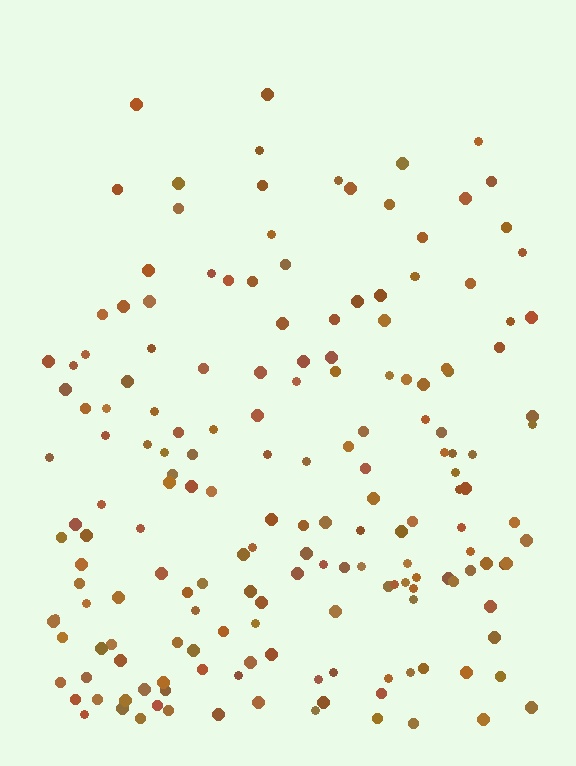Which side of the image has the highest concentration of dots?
The bottom.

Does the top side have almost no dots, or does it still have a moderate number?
Still a moderate number, just noticeably fewer than the bottom.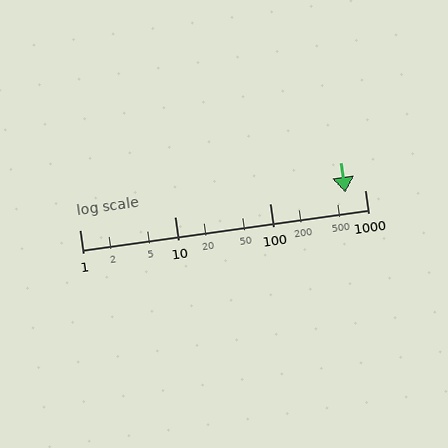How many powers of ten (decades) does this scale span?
The scale spans 3 decades, from 1 to 1000.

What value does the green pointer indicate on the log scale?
The pointer indicates approximately 630.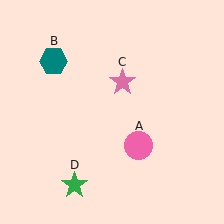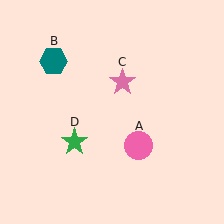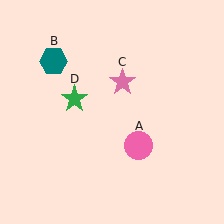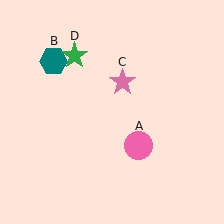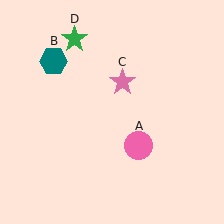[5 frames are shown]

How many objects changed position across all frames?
1 object changed position: green star (object D).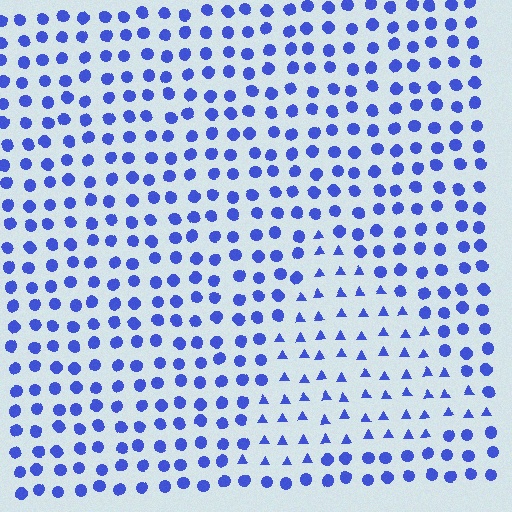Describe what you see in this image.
The image is filled with small blue elements arranged in a uniform grid. A triangle-shaped region contains triangles, while the surrounding area contains circles. The boundary is defined purely by the change in element shape.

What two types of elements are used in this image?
The image uses triangles inside the triangle region and circles outside it.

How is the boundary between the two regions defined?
The boundary is defined by a change in element shape: triangles inside vs. circles outside. All elements share the same color and spacing.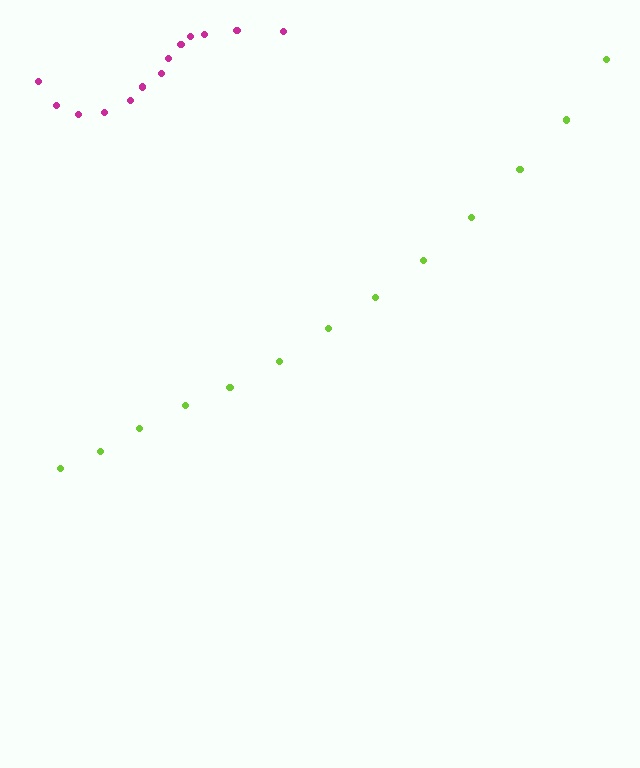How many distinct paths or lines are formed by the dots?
There are 2 distinct paths.